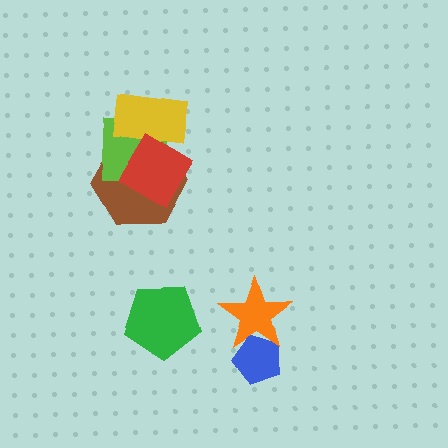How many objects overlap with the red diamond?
3 objects overlap with the red diamond.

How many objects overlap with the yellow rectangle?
3 objects overlap with the yellow rectangle.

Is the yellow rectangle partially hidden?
Yes, it is partially covered by another shape.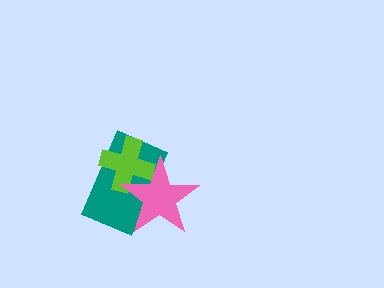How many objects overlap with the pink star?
2 objects overlap with the pink star.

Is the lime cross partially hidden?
Yes, it is partially covered by another shape.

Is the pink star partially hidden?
No, no other shape covers it.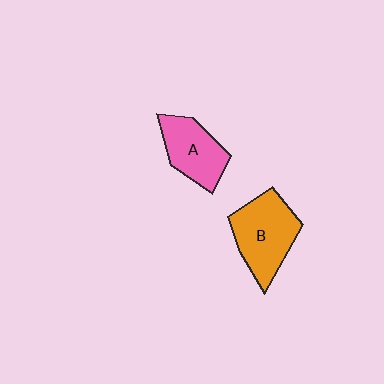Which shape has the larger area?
Shape B (orange).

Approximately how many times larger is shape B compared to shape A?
Approximately 1.3 times.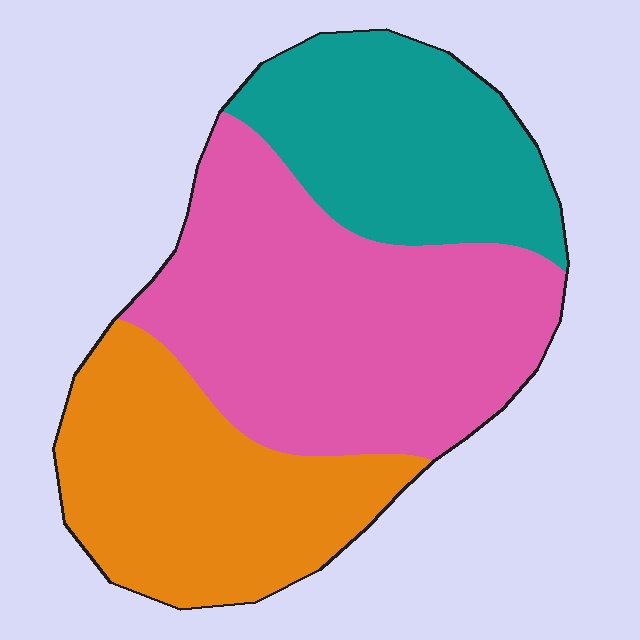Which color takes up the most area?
Pink, at roughly 45%.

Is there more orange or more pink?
Pink.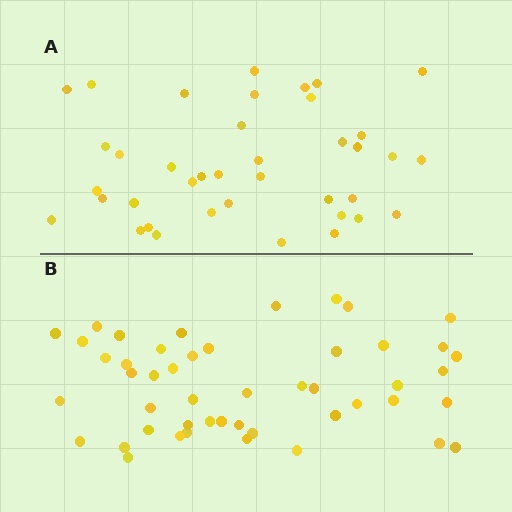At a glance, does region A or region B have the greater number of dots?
Region B (the bottom region) has more dots.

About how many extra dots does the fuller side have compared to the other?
Region B has roughly 8 or so more dots than region A.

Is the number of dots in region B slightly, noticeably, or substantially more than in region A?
Region B has only slightly more — the two regions are fairly close. The ratio is roughly 1.2 to 1.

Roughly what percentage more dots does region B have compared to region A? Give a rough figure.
About 25% more.